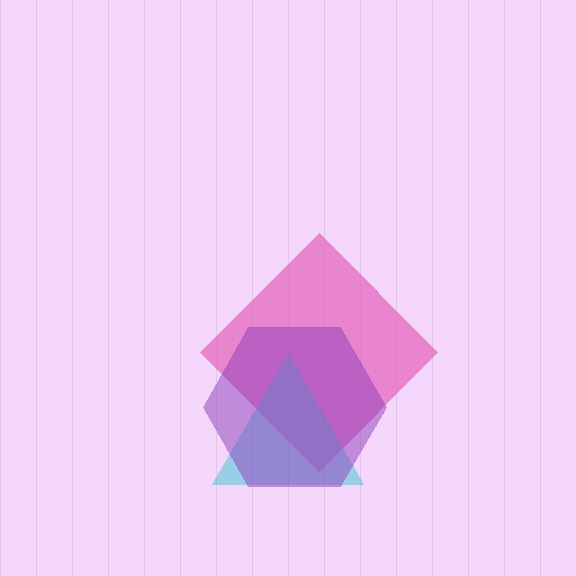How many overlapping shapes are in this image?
There are 3 overlapping shapes in the image.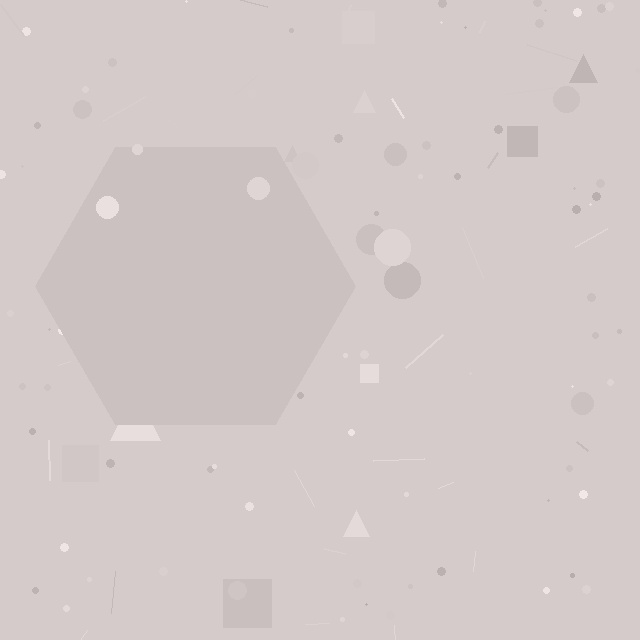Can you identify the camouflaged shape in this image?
The camouflaged shape is a hexagon.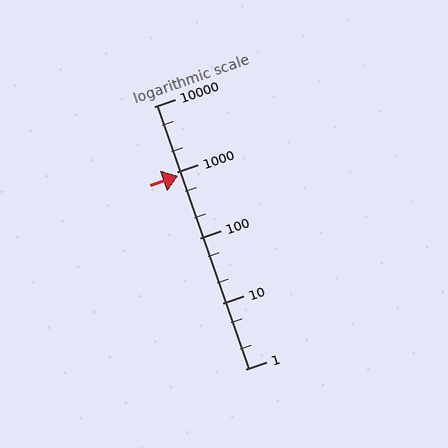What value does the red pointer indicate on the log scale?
The pointer indicates approximately 890.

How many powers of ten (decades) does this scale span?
The scale spans 4 decades, from 1 to 10000.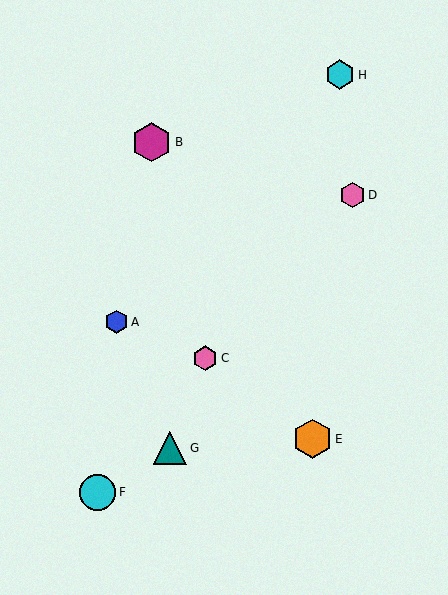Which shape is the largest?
The orange hexagon (labeled E) is the largest.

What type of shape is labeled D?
Shape D is a pink hexagon.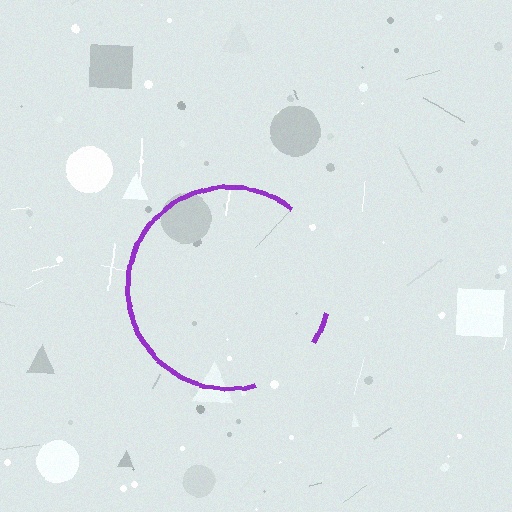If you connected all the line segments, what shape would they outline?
They would outline a circle.